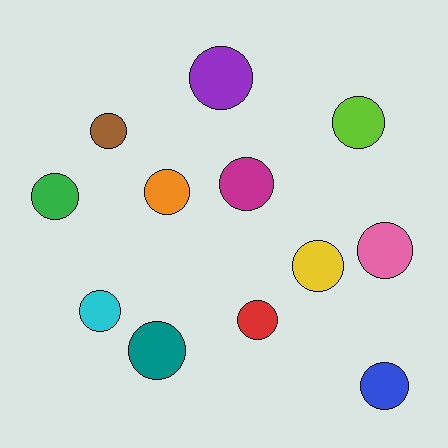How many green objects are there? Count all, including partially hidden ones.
There is 1 green object.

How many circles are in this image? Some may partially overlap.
There are 12 circles.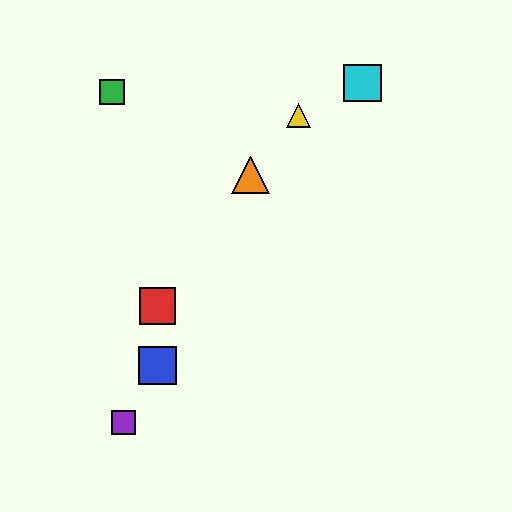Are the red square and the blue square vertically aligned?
Yes, both are at x≈157.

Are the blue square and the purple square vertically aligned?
No, the blue square is at x≈157 and the purple square is at x≈123.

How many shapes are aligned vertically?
2 shapes (the red square, the blue square) are aligned vertically.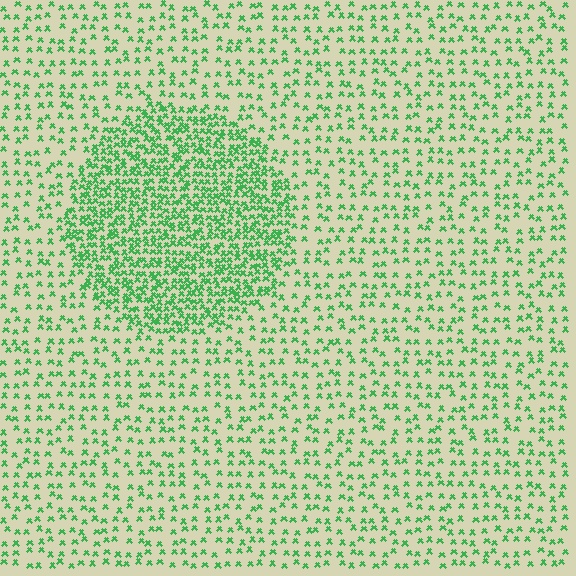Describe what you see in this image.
The image contains small green elements arranged at two different densities. A circle-shaped region is visible where the elements are more densely packed than the surrounding area.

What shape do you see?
I see a circle.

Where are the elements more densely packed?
The elements are more densely packed inside the circle boundary.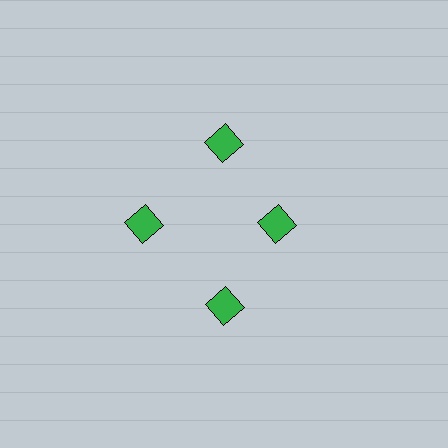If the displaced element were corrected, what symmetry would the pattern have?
It would have 4-fold rotational symmetry — the pattern would map onto itself every 90 degrees.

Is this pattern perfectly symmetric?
No. The 4 green squares are arranged in a ring, but one element near the 3 o'clock position is pulled inward toward the center, breaking the 4-fold rotational symmetry.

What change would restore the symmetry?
The symmetry would be restored by moving it outward, back onto the ring so that all 4 squares sit at equal angles and equal distance from the center.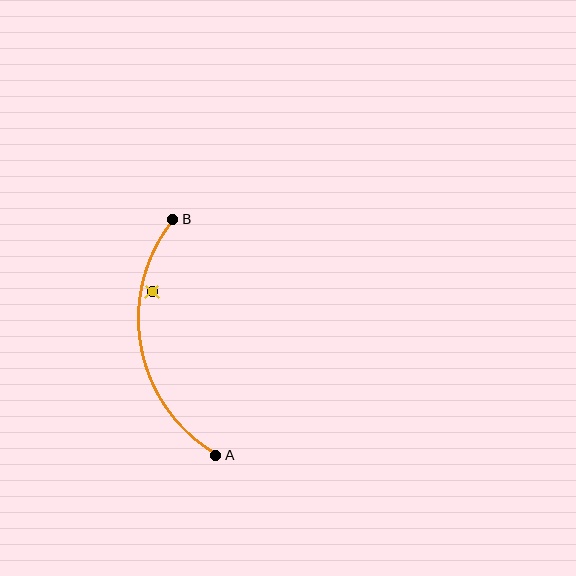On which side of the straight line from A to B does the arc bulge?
The arc bulges to the left of the straight line connecting A and B.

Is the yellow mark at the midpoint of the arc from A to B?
No — the yellow mark does not lie on the arc at all. It sits slightly inside the curve.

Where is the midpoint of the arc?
The arc midpoint is the point on the curve farthest from the straight line joining A and B. It sits to the left of that line.